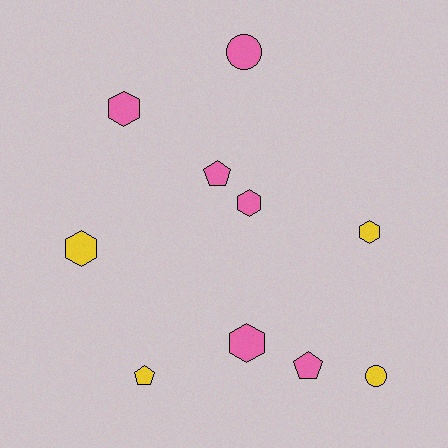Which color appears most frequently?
Pink, with 6 objects.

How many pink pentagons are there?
There are 2 pink pentagons.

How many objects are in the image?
There are 10 objects.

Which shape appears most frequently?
Hexagon, with 5 objects.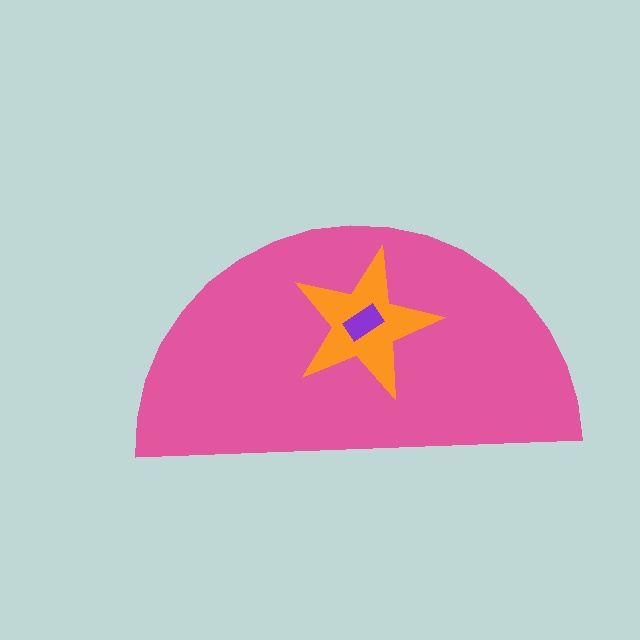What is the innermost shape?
The purple rectangle.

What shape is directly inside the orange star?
The purple rectangle.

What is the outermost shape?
The pink semicircle.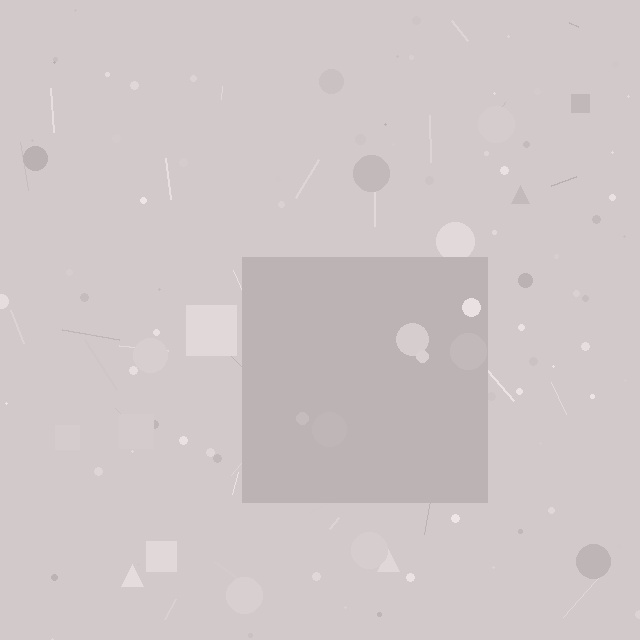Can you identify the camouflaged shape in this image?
The camouflaged shape is a square.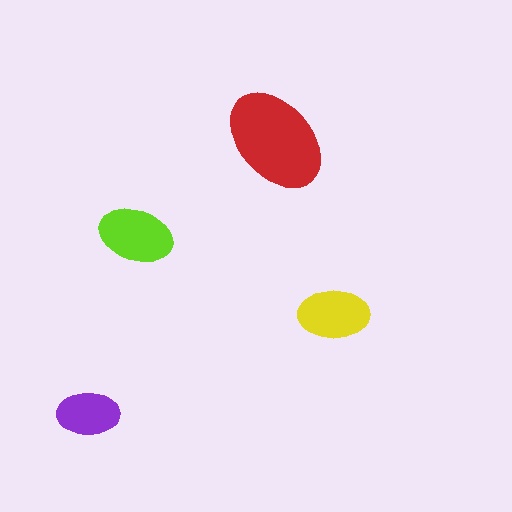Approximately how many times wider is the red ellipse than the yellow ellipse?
About 1.5 times wider.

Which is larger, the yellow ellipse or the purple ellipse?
The yellow one.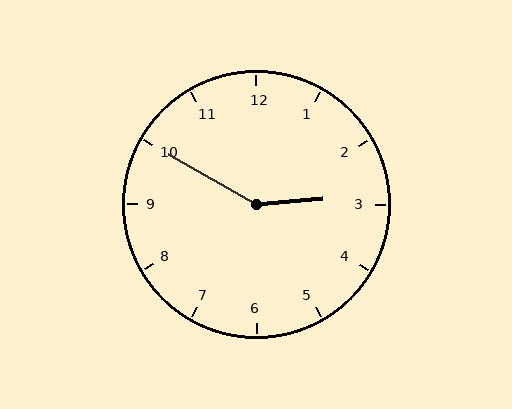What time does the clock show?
2:50.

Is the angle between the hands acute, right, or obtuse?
It is obtuse.